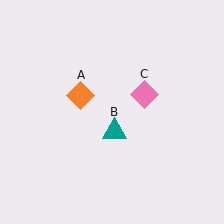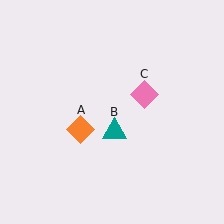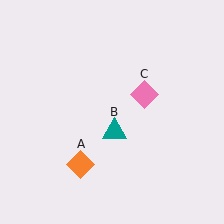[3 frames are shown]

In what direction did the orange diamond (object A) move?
The orange diamond (object A) moved down.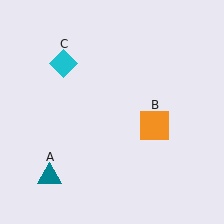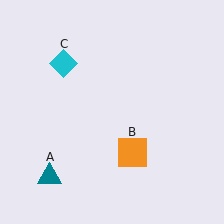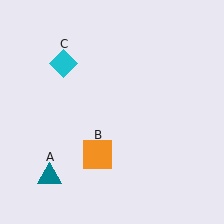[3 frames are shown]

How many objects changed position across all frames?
1 object changed position: orange square (object B).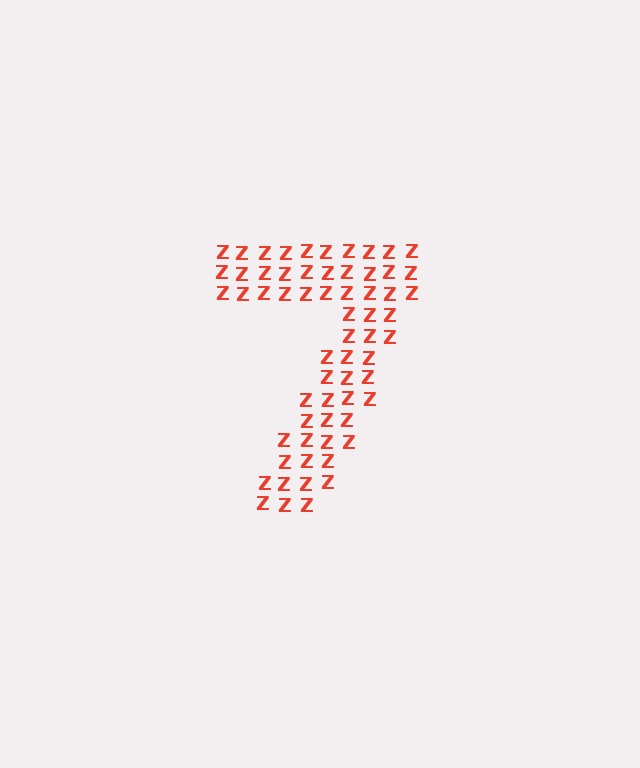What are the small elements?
The small elements are letter Z's.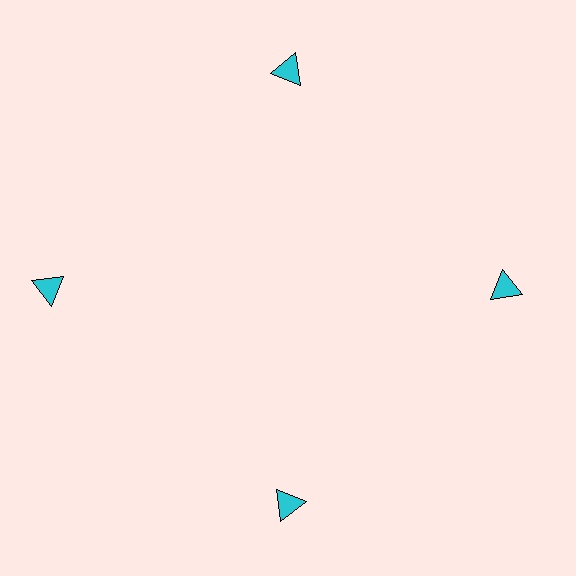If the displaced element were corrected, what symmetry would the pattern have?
It would have 4-fold rotational symmetry — the pattern would map onto itself every 90 degrees.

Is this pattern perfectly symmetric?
No. The 4 cyan triangles are arranged in a ring, but one element near the 9 o'clock position is pushed outward from the center, breaking the 4-fold rotational symmetry.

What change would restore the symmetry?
The symmetry would be restored by moving it inward, back onto the ring so that all 4 triangles sit at equal angles and equal distance from the center.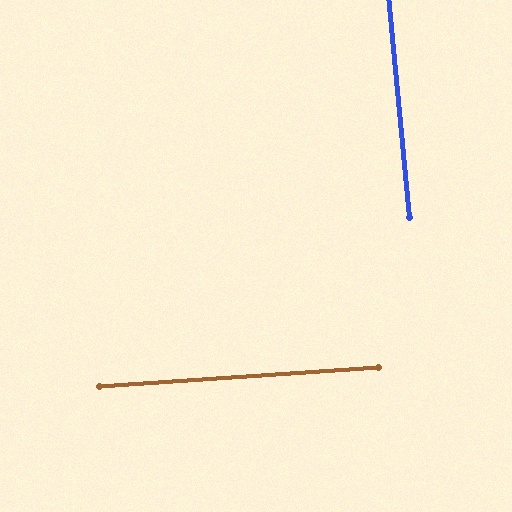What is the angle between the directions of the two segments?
Approximately 89 degrees.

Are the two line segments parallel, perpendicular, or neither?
Perpendicular — they meet at approximately 89°.